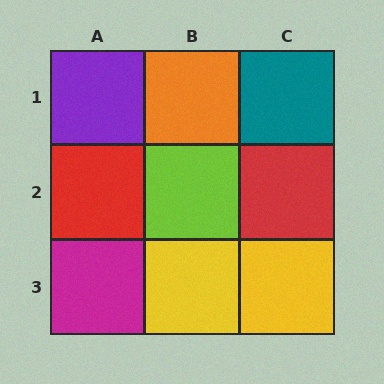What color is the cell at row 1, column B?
Orange.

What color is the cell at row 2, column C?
Red.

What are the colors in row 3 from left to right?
Magenta, yellow, yellow.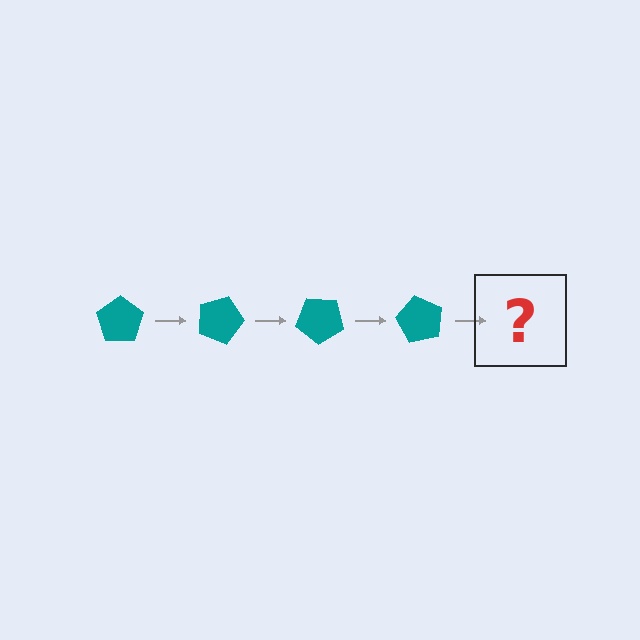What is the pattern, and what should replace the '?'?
The pattern is that the pentagon rotates 20 degrees each step. The '?' should be a teal pentagon rotated 80 degrees.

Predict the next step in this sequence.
The next step is a teal pentagon rotated 80 degrees.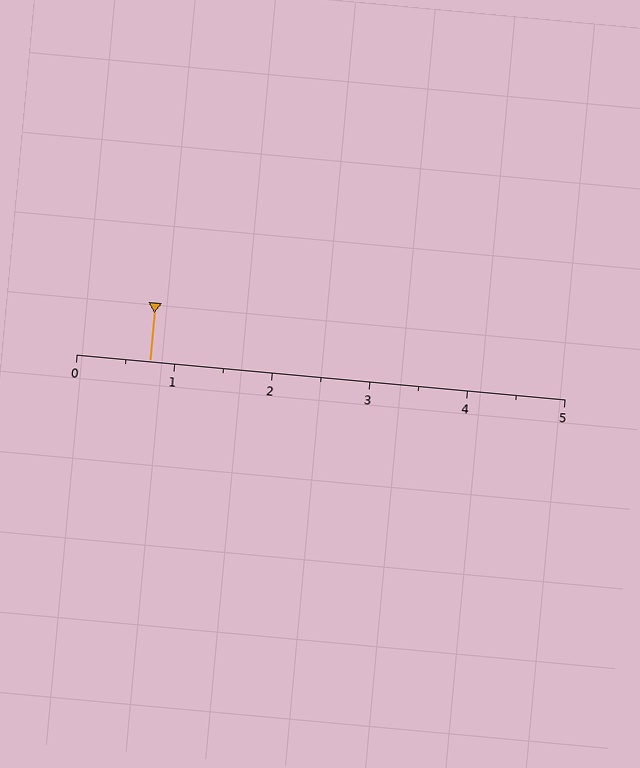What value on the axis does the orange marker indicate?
The marker indicates approximately 0.8.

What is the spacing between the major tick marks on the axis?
The major ticks are spaced 1 apart.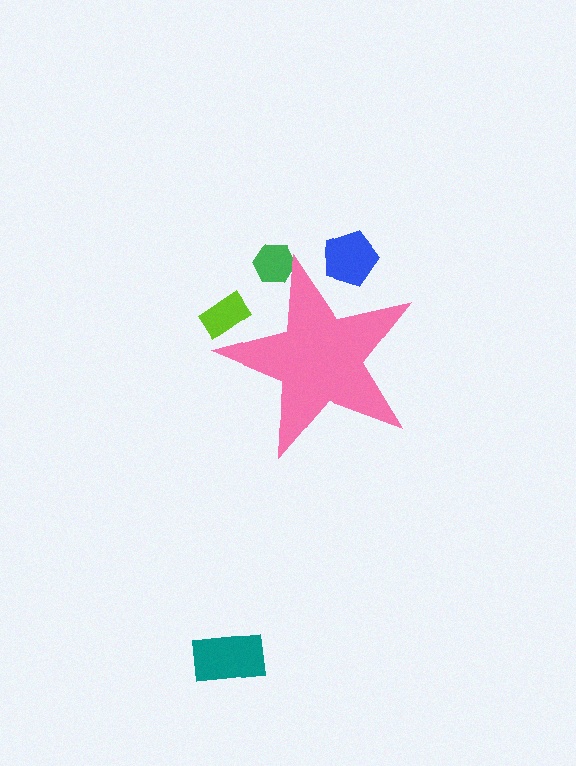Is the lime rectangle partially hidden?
Yes, the lime rectangle is partially hidden behind the pink star.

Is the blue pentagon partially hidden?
Yes, the blue pentagon is partially hidden behind the pink star.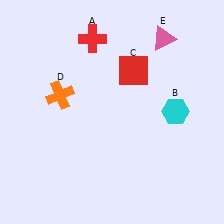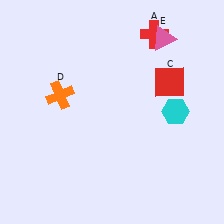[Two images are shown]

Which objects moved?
The objects that moved are: the red cross (A), the red square (C).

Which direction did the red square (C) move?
The red square (C) moved right.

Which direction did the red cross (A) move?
The red cross (A) moved right.